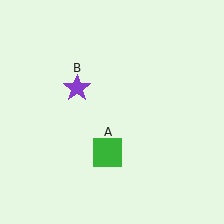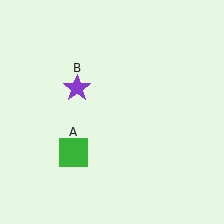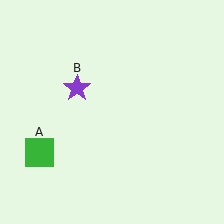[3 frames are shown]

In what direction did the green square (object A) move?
The green square (object A) moved left.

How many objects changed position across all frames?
1 object changed position: green square (object A).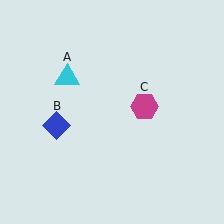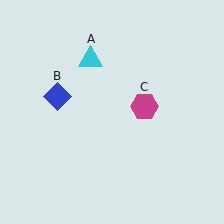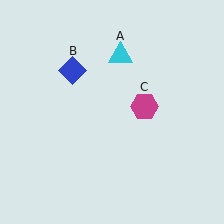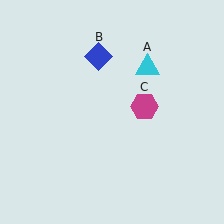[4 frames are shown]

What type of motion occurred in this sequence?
The cyan triangle (object A), blue diamond (object B) rotated clockwise around the center of the scene.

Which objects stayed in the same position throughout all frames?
Magenta hexagon (object C) remained stationary.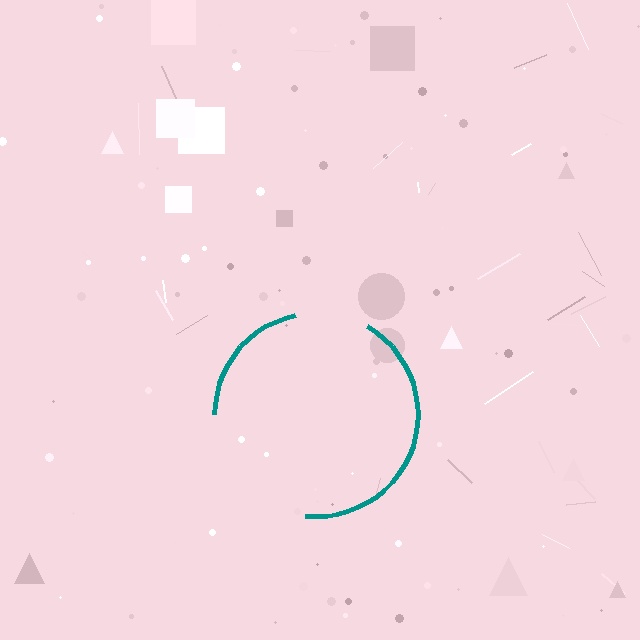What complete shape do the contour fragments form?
The contour fragments form a circle.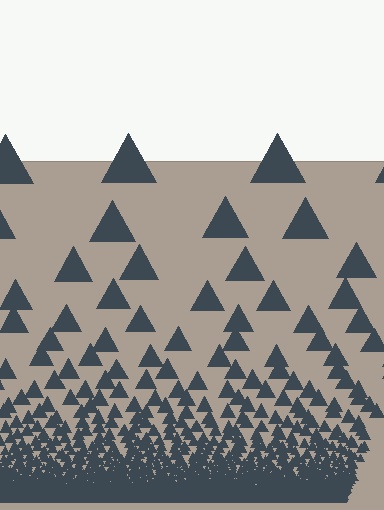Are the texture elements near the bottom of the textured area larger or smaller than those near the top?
Smaller. The gradient is inverted — elements near the bottom are smaller and denser.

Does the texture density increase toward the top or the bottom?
Density increases toward the bottom.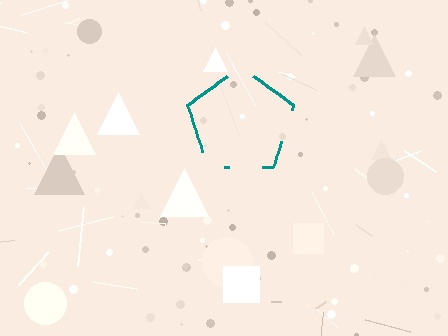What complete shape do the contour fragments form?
The contour fragments form a pentagon.